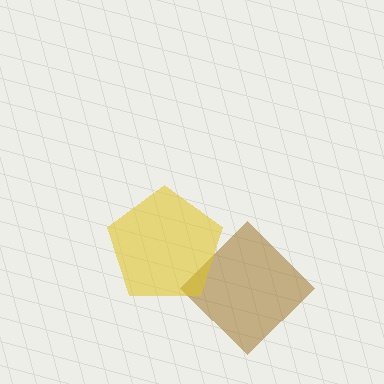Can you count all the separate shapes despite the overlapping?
Yes, there are 2 separate shapes.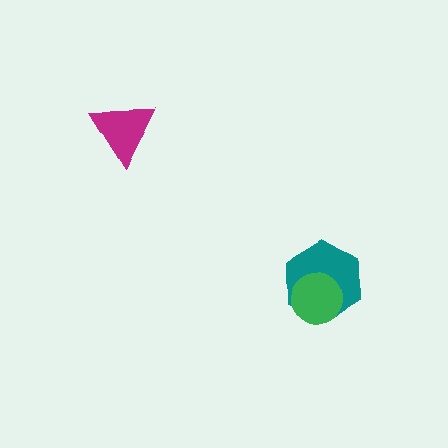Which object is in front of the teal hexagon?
The green circle is in front of the teal hexagon.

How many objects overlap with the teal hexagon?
1 object overlaps with the teal hexagon.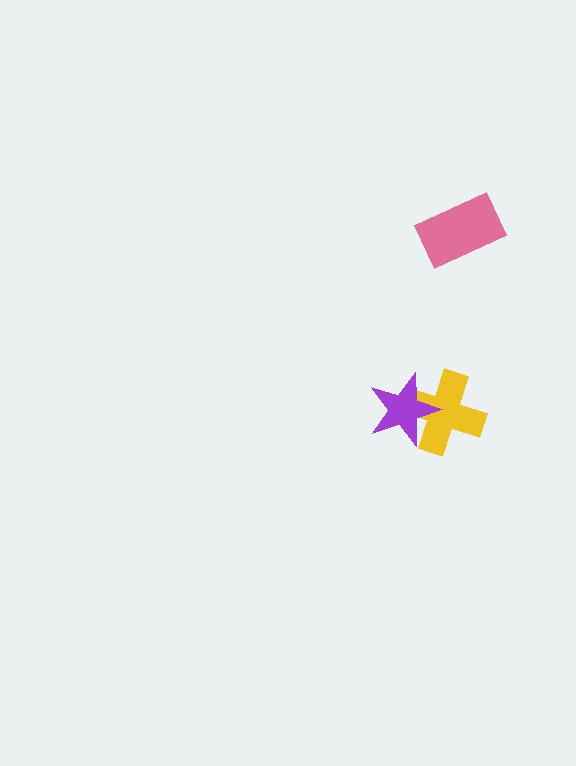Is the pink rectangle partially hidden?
No, no other shape covers it.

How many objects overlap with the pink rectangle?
0 objects overlap with the pink rectangle.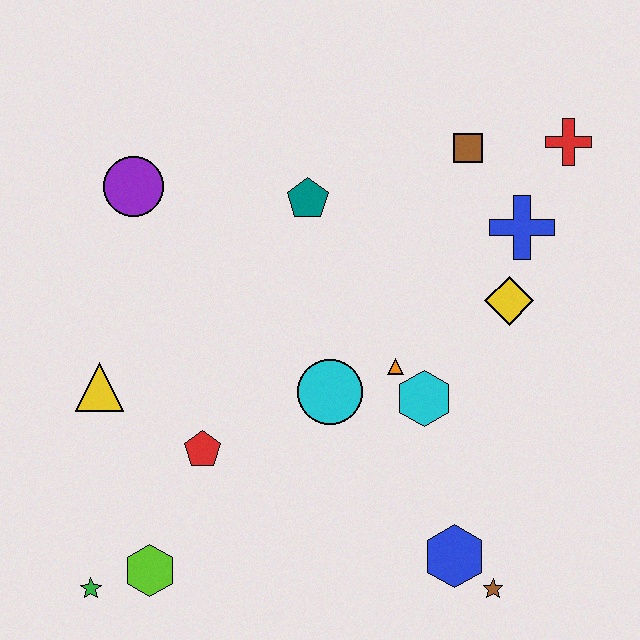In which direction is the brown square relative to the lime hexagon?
The brown square is above the lime hexagon.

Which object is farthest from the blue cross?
The green star is farthest from the blue cross.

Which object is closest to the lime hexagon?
The green star is closest to the lime hexagon.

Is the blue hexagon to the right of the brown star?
No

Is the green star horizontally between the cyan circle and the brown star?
No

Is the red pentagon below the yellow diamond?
Yes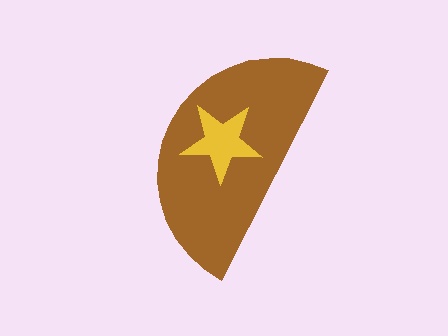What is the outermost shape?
The brown semicircle.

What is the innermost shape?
The yellow star.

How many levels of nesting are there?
2.